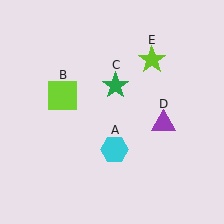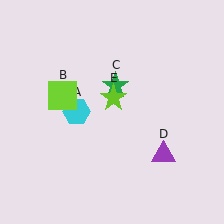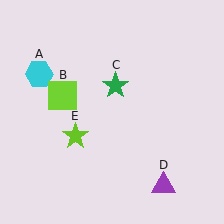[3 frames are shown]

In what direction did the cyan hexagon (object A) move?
The cyan hexagon (object A) moved up and to the left.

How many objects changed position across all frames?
3 objects changed position: cyan hexagon (object A), purple triangle (object D), lime star (object E).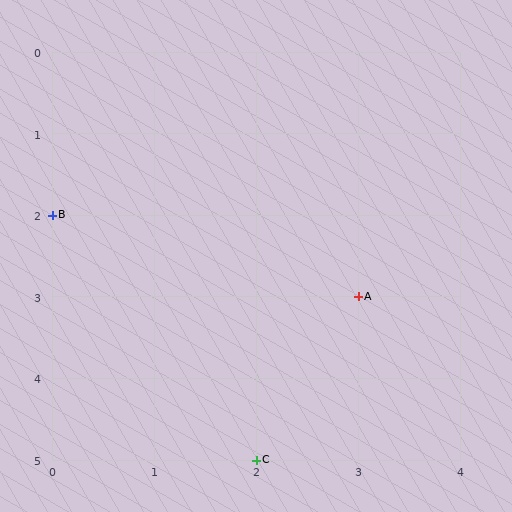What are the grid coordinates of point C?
Point C is at grid coordinates (2, 5).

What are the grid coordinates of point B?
Point B is at grid coordinates (0, 2).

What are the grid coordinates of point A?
Point A is at grid coordinates (3, 3).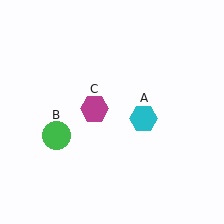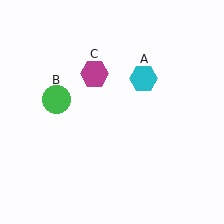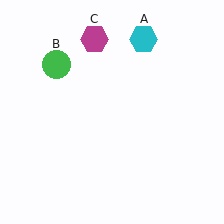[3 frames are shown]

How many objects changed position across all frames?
3 objects changed position: cyan hexagon (object A), green circle (object B), magenta hexagon (object C).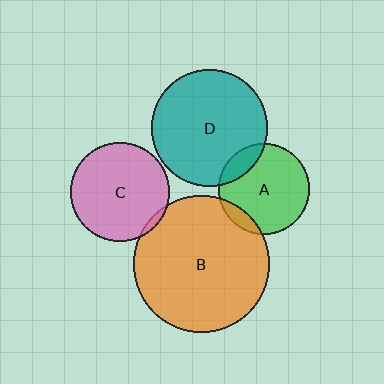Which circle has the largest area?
Circle B (orange).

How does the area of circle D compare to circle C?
Approximately 1.4 times.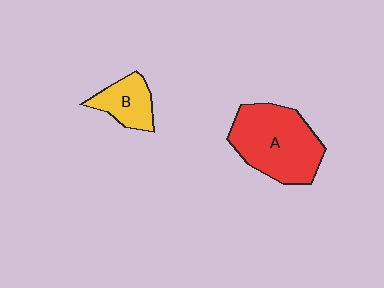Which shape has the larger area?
Shape A (red).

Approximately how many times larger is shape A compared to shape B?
Approximately 2.3 times.